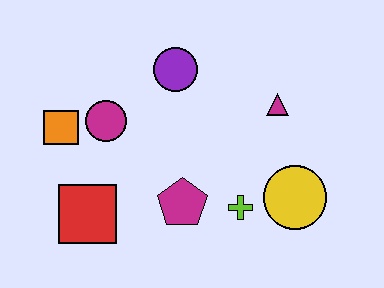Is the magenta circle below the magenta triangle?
Yes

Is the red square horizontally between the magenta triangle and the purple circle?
No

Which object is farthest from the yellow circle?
The orange square is farthest from the yellow circle.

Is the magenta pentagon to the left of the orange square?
No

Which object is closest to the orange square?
The magenta circle is closest to the orange square.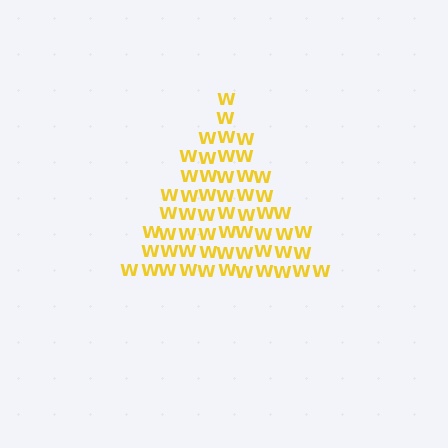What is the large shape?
The large shape is a triangle.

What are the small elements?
The small elements are letter W's.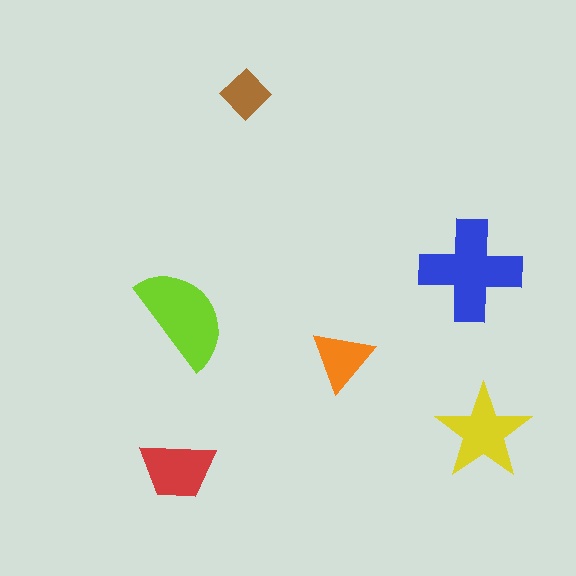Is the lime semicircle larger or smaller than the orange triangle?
Larger.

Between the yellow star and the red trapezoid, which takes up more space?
The yellow star.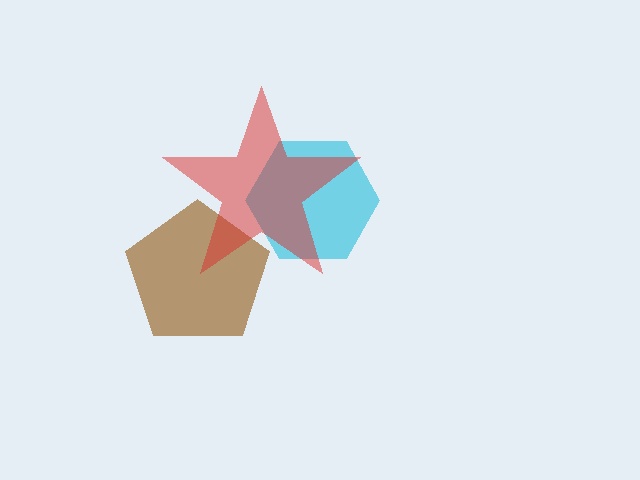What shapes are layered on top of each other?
The layered shapes are: a brown pentagon, a cyan hexagon, a red star.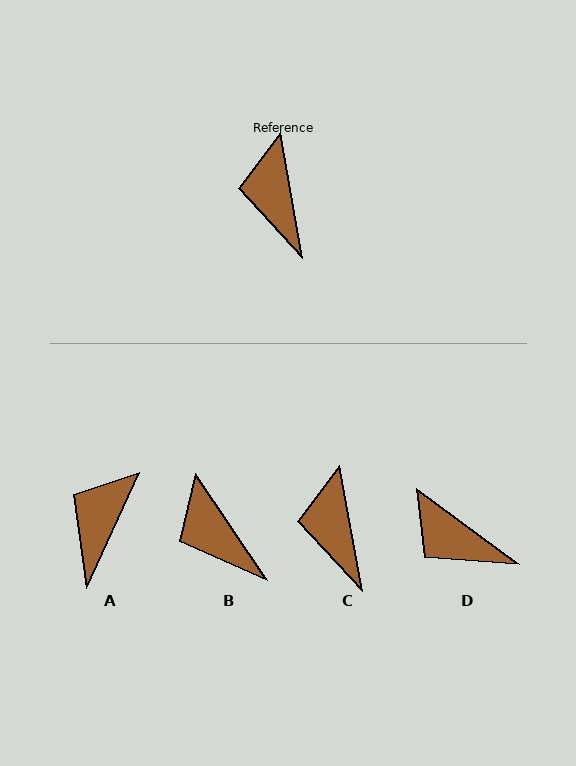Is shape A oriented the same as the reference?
No, it is off by about 35 degrees.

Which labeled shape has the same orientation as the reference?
C.